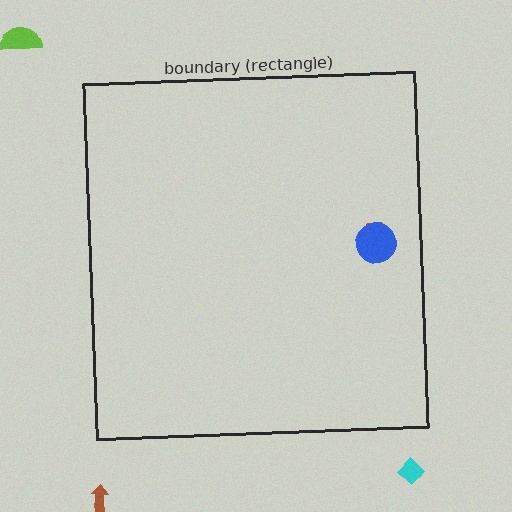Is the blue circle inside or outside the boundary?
Inside.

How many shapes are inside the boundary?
2 inside, 3 outside.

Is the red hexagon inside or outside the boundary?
Inside.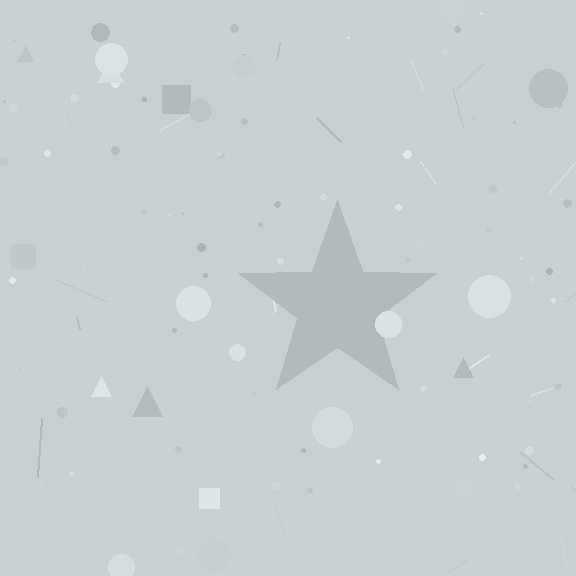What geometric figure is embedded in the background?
A star is embedded in the background.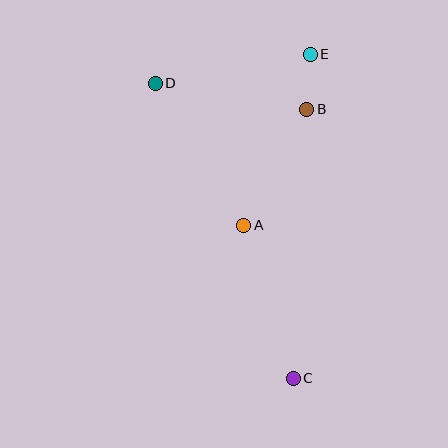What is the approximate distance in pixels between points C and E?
The distance between C and E is approximately 324 pixels.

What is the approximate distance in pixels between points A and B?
The distance between A and B is approximately 132 pixels.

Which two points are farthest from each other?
Points C and D are farthest from each other.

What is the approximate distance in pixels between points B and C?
The distance between B and C is approximately 269 pixels.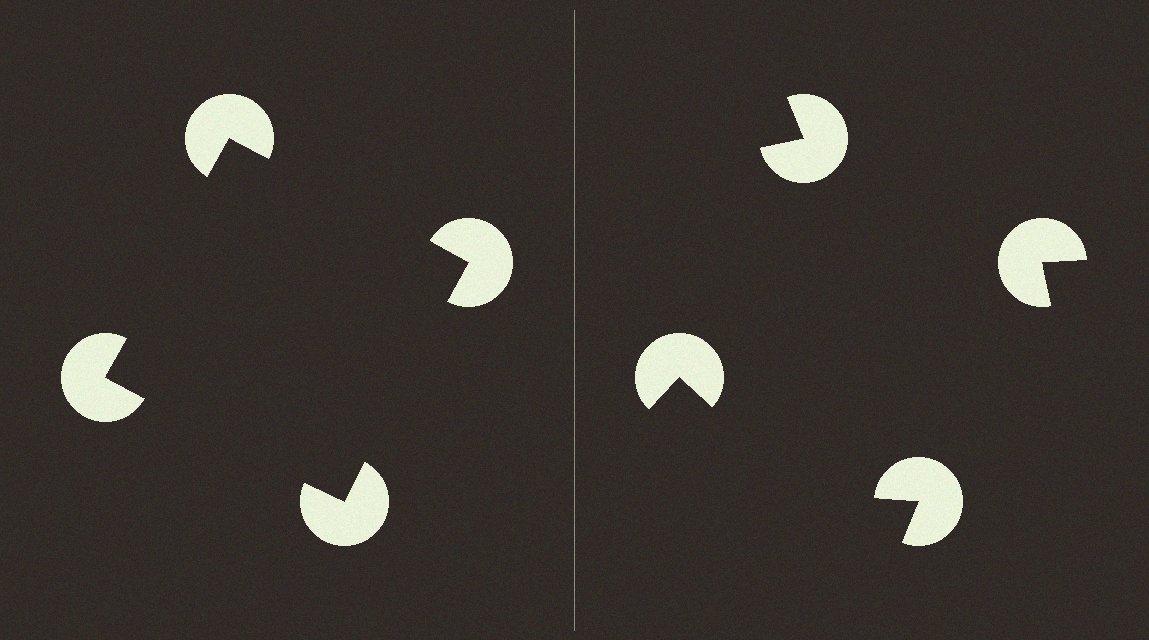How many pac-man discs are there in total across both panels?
8 — 4 on each side.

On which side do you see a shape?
An illusory square appears on the left side. On the right side the wedge cuts are rotated, so no coherent shape forms.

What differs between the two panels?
The pac-man discs are positioned identically on both sides; only the wedge orientations differ. On the left they align to a square; on the right they are misaligned.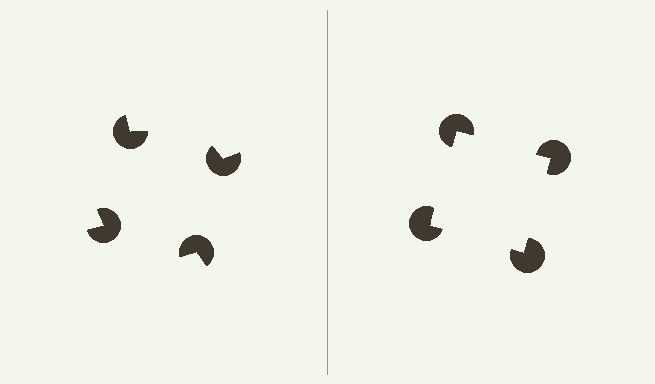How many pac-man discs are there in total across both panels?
8 — 4 on each side.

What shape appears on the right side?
An illusory square.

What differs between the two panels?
The pac-man discs are positioned identically on both sides; only the wedge orientations differ. On the right they align to a square; on the left they are misaligned.